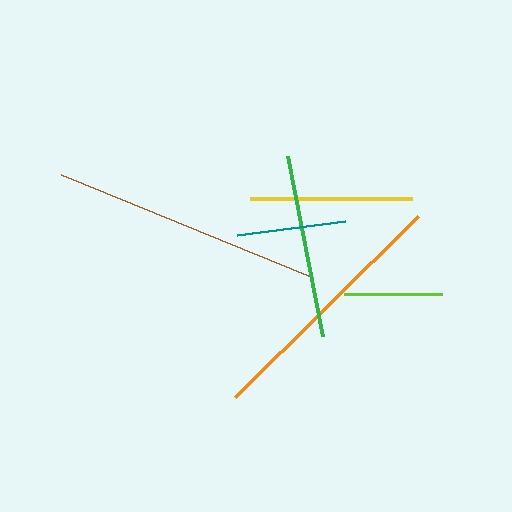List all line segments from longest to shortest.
From longest to shortest: brown, orange, green, yellow, teal, lime.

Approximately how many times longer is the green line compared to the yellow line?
The green line is approximately 1.1 times the length of the yellow line.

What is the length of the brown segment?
The brown segment is approximately 272 pixels long.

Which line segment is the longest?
The brown line is the longest at approximately 272 pixels.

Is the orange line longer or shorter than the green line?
The orange line is longer than the green line.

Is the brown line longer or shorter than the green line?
The brown line is longer than the green line.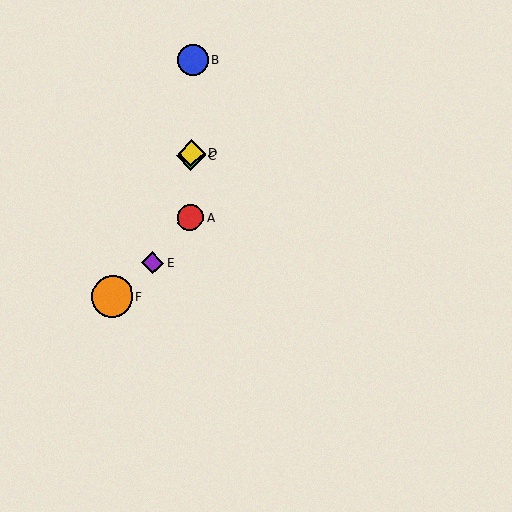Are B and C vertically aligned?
Yes, both are at x≈193.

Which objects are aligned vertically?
Objects A, B, C, D are aligned vertically.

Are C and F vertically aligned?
No, C is at x≈191 and F is at x≈112.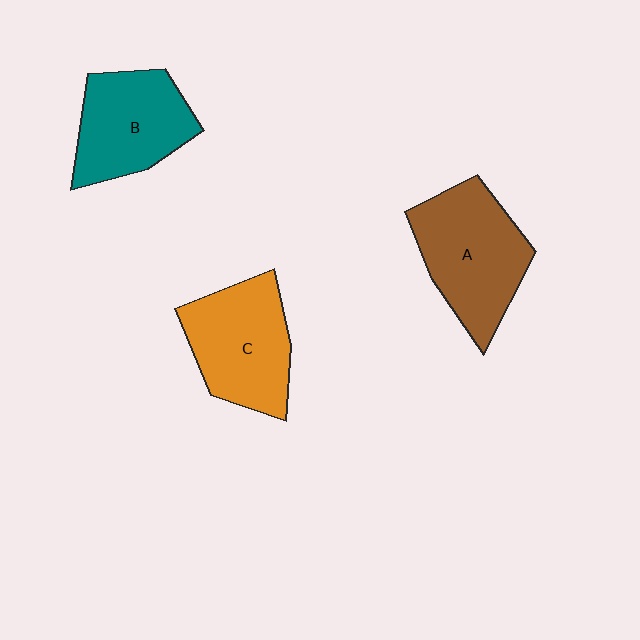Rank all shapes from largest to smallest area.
From largest to smallest: A (brown), C (orange), B (teal).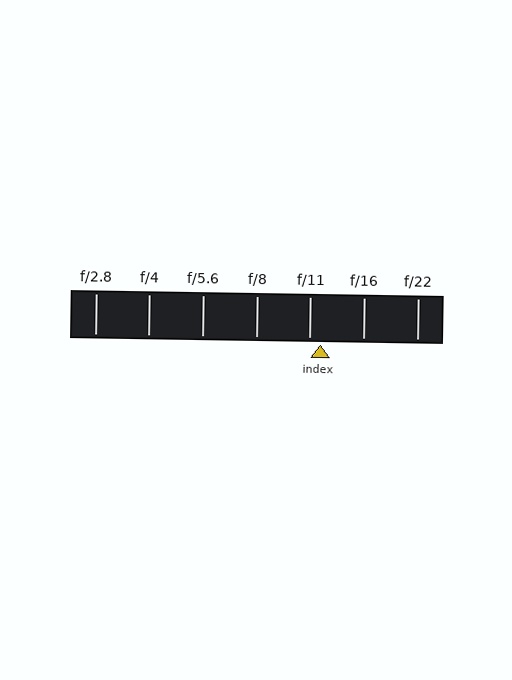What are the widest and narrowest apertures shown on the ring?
The widest aperture shown is f/2.8 and the narrowest is f/22.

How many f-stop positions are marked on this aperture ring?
There are 7 f-stop positions marked.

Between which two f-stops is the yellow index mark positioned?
The index mark is between f/11 and f/16.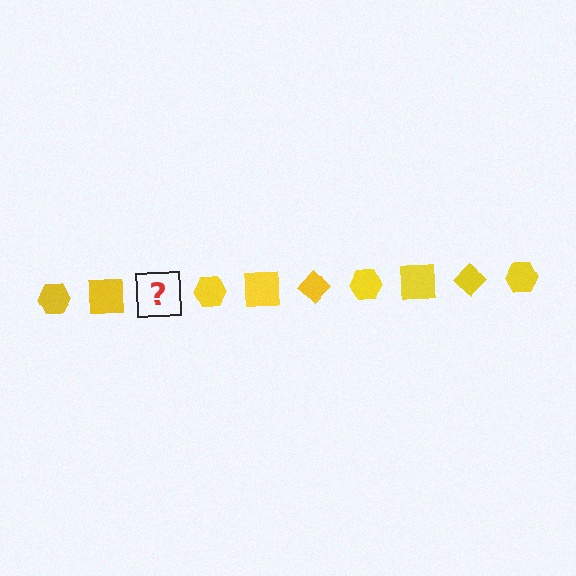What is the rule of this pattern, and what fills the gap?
The rule is that the pattern cycles through hexagon, square, diamond shapes in yellow. The gap should be filled with a yellow diamond.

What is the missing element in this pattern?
The missing element is a yellow diamond.